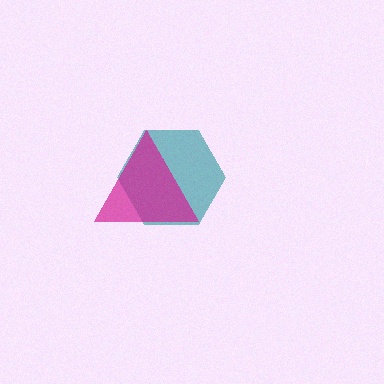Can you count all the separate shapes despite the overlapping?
Yes, there are 2 separate shapes.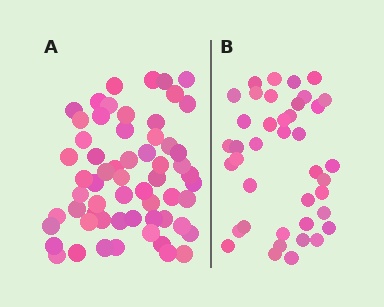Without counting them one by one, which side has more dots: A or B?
Region A (the left region) has more dots.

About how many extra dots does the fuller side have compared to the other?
Region A has approximately 20 more dots than region B.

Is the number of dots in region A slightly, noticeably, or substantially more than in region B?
Region A has substantially more. The ratio is roughly 1.5 to 1.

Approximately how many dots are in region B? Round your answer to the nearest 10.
About 40 dots.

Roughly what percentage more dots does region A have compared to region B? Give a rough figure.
About 50% more.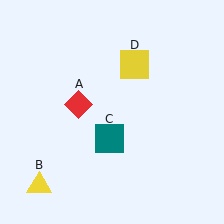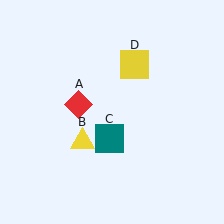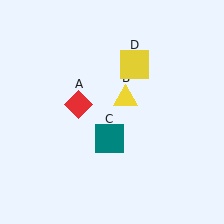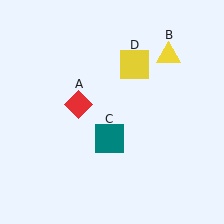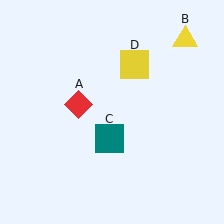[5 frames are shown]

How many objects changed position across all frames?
1 object changed position: yellow triangle (object B).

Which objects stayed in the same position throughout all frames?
Red diamond (object A) and teal square (object C) and yellow square (object D) remained stationary.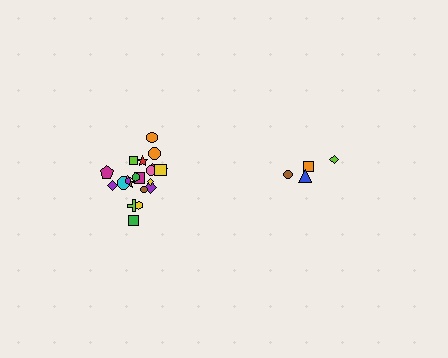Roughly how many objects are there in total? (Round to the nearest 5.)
Roughly 25 objects in total.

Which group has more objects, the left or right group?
The left group.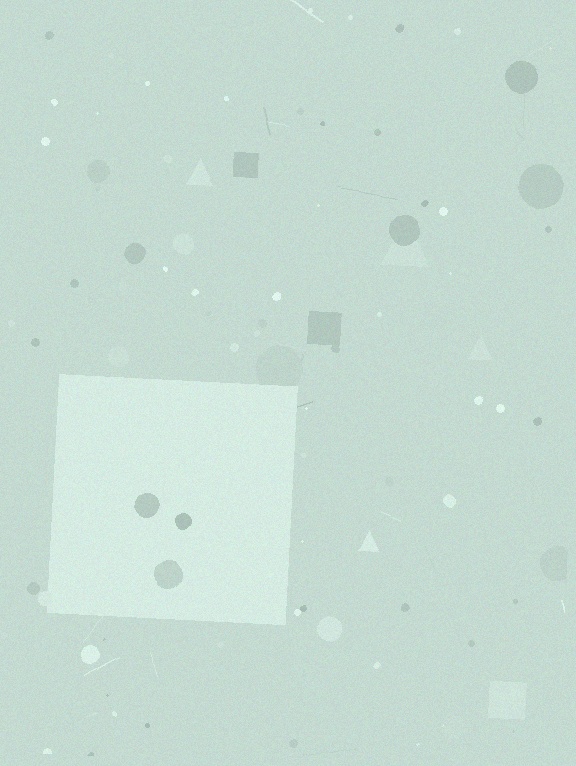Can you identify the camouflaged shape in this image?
The camouflaged shape is a square.